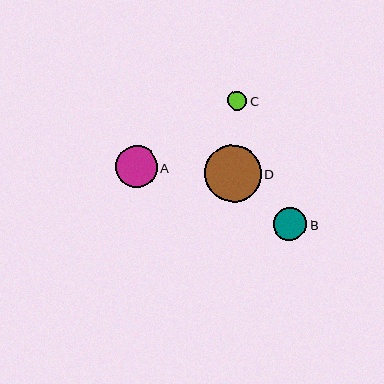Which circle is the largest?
Circle D is the largest with a size of approximately 57 pixels.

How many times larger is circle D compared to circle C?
Circle D is approximately 3.0 times the size of circle C.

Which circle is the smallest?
Circle C is the smallest with a size of approximately 19 pixels.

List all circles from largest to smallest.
From largest to smallest: D, A, B, C.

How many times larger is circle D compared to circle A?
Circle D is approximately 1.4 times the size of circle A.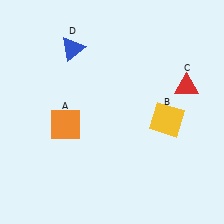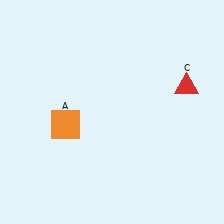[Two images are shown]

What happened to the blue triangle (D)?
The blue triangle (D) was removed in Image 2. It was in the top-left area of Image 1.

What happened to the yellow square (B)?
The yellow square (B) was removed in Image 2. It was in the bottom-right area of Image 1.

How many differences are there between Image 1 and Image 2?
There are 2 differences between the two images.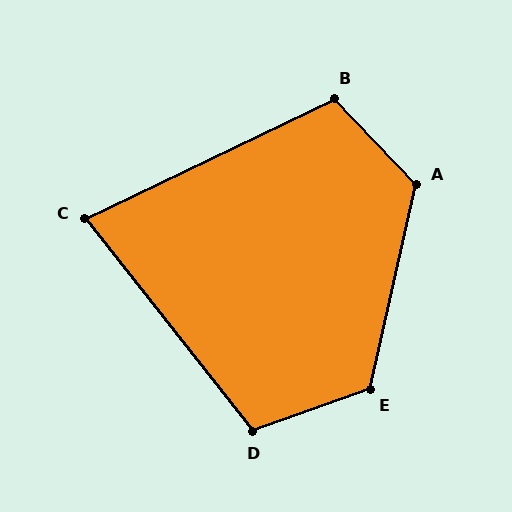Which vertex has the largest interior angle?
A, at approximately 124 degrees.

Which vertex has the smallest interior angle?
C, at approximately 77 degrees.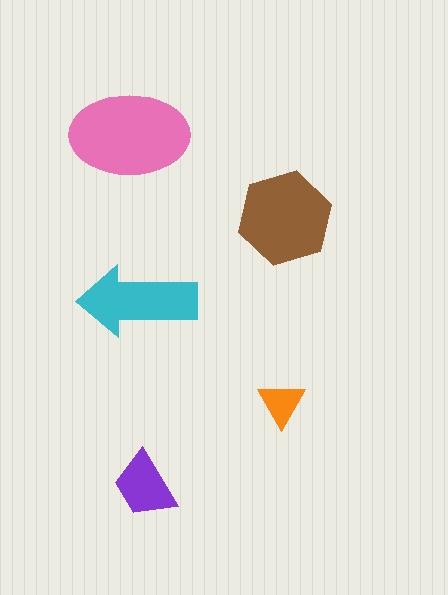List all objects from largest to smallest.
The pink ellipse, the brown hexagon, the cyan arrow, the purple trapezoid, the orange triangle.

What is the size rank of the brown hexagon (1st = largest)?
2nd.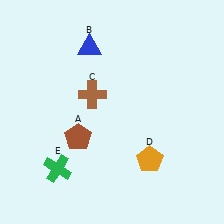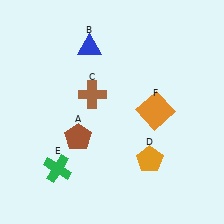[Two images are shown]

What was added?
An orange square (F) was added in Image 2.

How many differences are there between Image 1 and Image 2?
There is 1 difference between the two images.